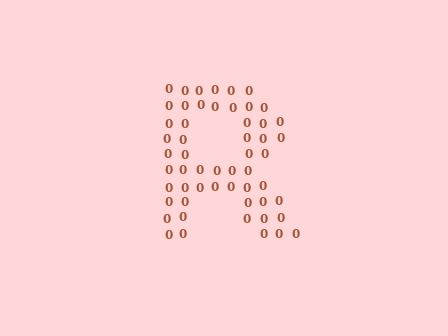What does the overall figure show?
The overall figure shows the letter R.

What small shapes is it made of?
It is made of small digit 0's.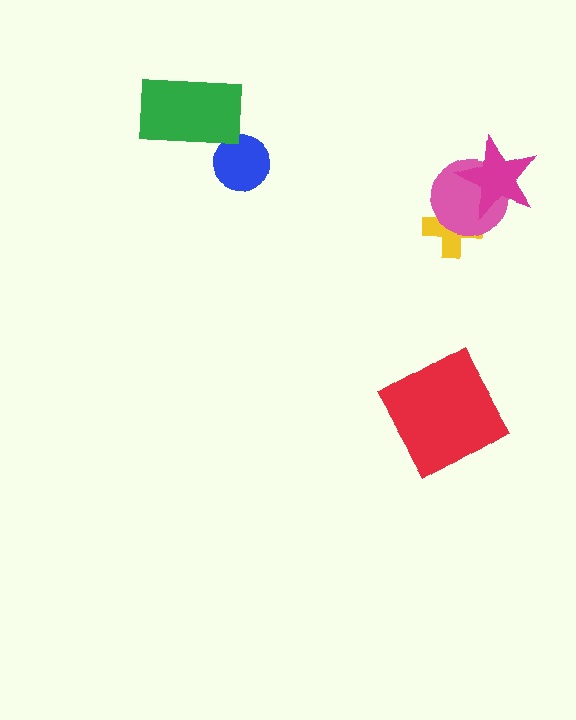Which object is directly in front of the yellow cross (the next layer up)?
The pink circle is directly in front of the yellow cross.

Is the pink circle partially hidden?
Yes, it is partially covered by another shape.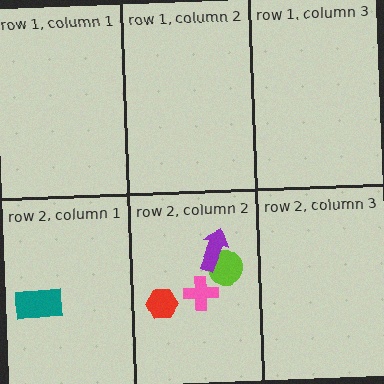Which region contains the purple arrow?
The row 2, column 2 region.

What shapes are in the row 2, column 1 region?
The teal rectangle.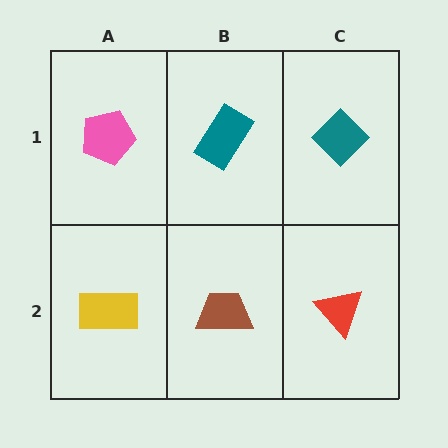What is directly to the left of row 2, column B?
A yellow rectangle.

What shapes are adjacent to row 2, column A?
A pink pentagon (row 1, column A), a brown trapezoid (row 2, column B).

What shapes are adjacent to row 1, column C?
A red triangle (row 2, column C), a teal rectangle (row 1, column B).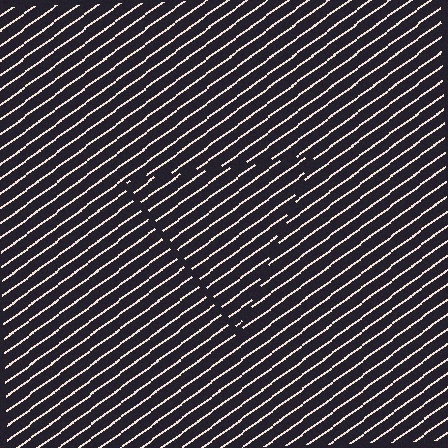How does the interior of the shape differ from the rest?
The interior of the shape contains the same grating, shifted by half a period — the contour is defined by the phase discontinuity where line-ends from the inner and outer gratings abut.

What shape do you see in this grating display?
An illusory triangle. The interior of the shape contains the same grating, shifted by half a period — the contour is defined by the phase discontinuity where line-ends from the inner and outer gratings abut.